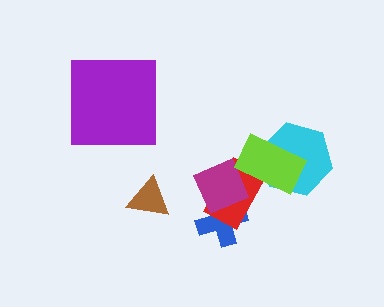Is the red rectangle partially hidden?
Yes, it is partially covered by another shape.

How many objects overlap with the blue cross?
2 objects overlap with the blue cross.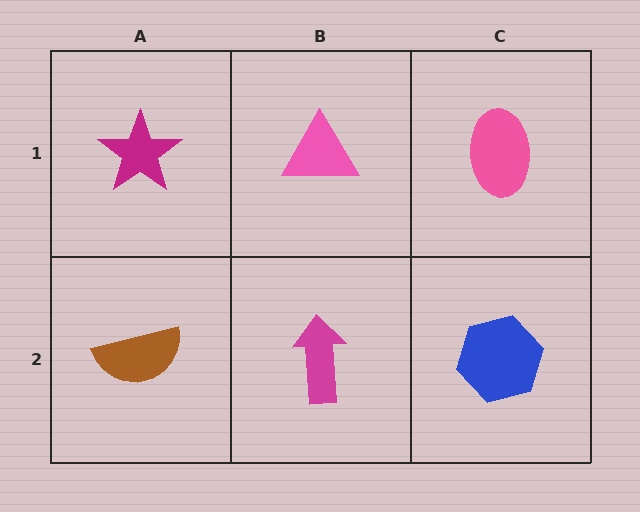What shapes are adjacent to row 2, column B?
A pink triangle (row 1, column B), a brown semicircle (row 2, column A), a blue hexagon (row 2, column C).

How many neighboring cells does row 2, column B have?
3.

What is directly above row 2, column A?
A magenta star.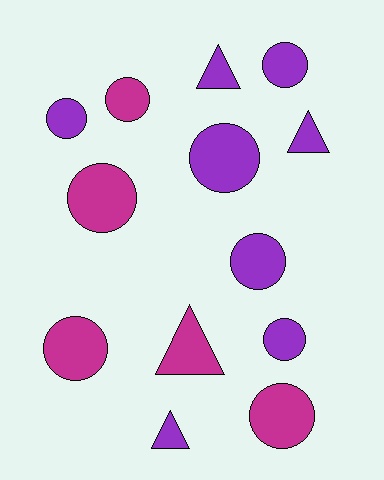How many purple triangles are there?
There are 3 purple triangles.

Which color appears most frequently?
Purple, with 8 objects.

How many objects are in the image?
There are 13 objects.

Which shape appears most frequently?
Circle, with 9 objects.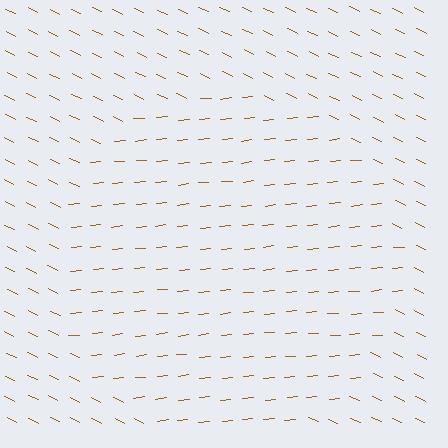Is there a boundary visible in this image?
Yes, there is a texture boundary formed by a change in line orientation.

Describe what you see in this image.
The image is filled with small brown line segments. A circle region in the image has lines oriented differently from the surrounding lines, creating a visible texture boundary.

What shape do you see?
I see a circle.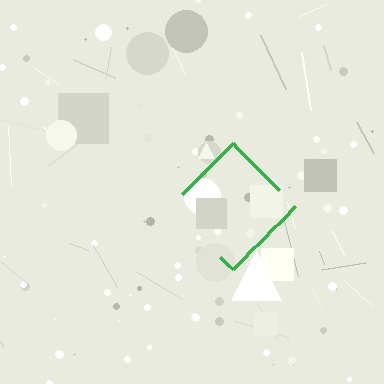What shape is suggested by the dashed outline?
The dashed outline suggests a diamond.